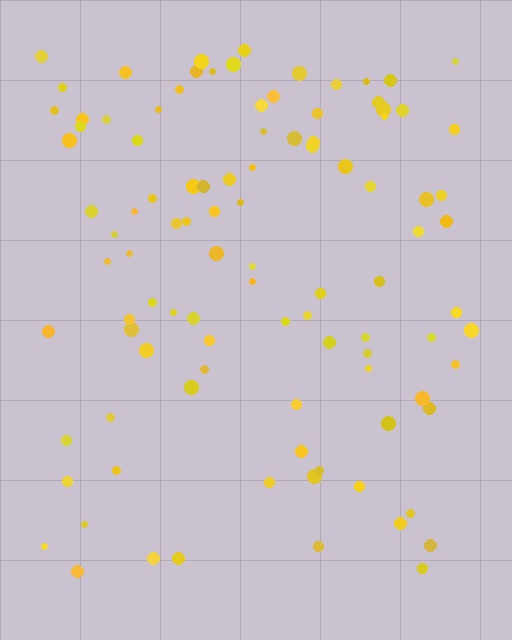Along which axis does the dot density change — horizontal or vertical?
Vertical.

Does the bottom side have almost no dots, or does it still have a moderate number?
Still a moderate number, just noticeably fewer than the top.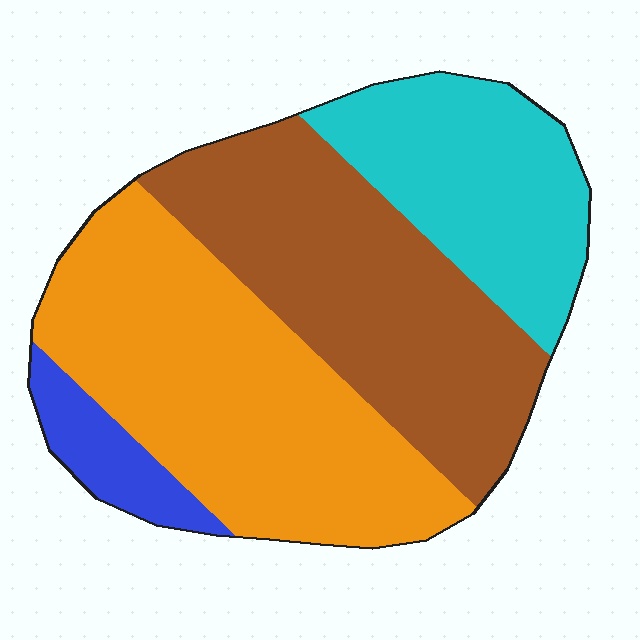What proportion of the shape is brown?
Brown takes up between a third and a half of the shape.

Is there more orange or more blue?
Orange.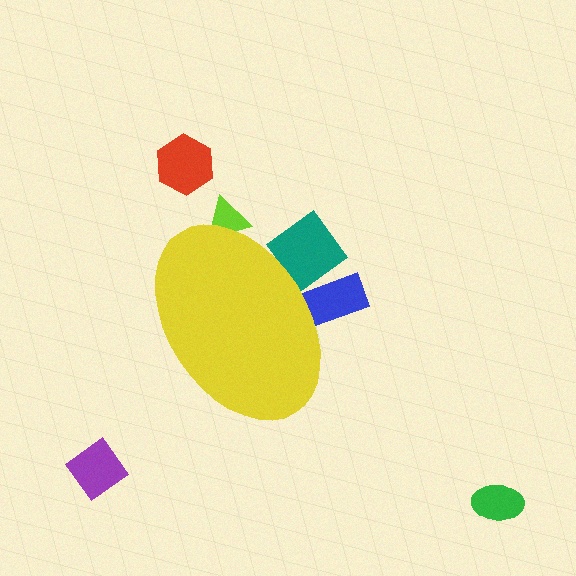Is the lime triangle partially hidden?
Yes, the lime triangle is partially hidden behind the yellow ellipse.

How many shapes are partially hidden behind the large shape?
3 shapes are partially hidden.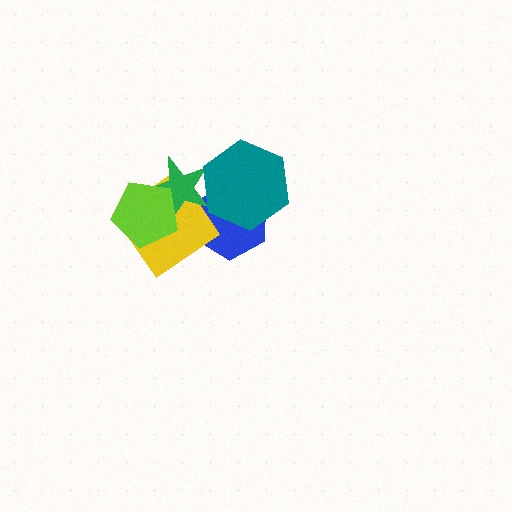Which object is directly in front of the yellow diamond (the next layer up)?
The green star is directly in front of the yellow diamond.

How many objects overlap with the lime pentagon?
2 objects overlap with the lime pentagon.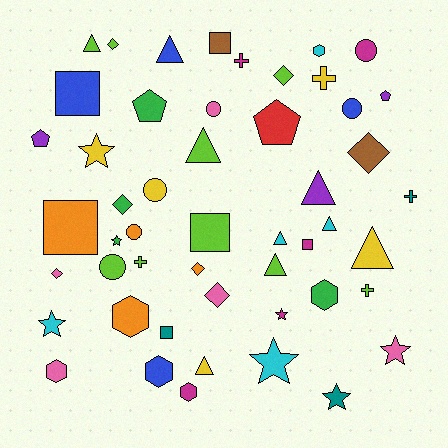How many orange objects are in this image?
There are 4 orange objects.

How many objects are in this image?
There are 50 objects.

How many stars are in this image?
There are 7 stars.